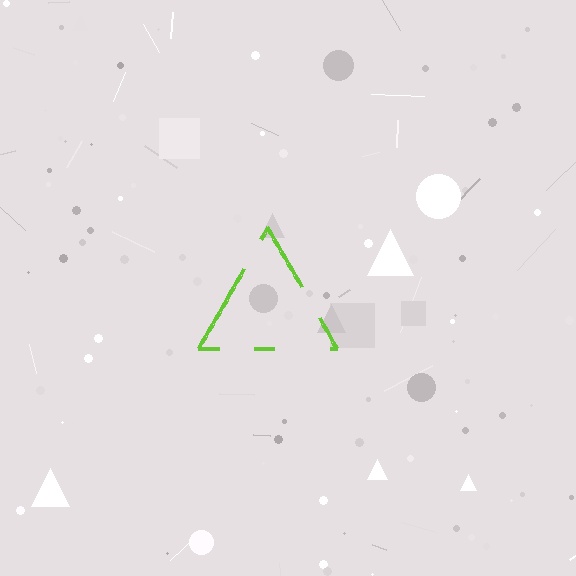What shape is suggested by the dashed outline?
The dashed outline suggests a triangle.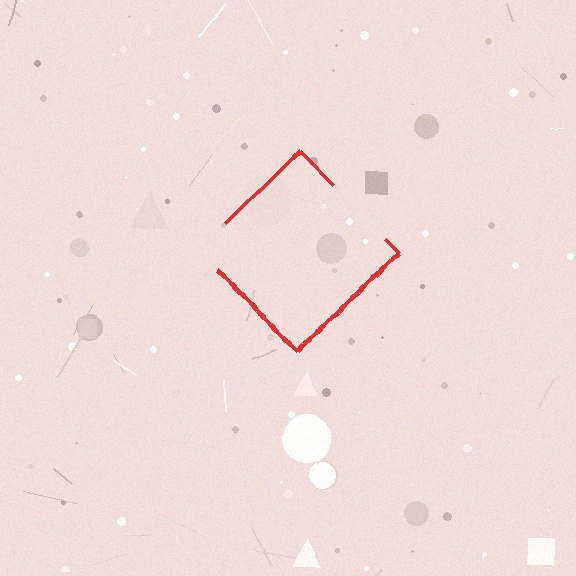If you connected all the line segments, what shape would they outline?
They would outline a diamond.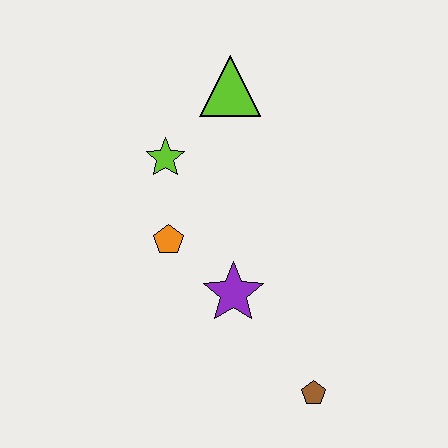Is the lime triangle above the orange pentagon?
Yes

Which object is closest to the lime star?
The orange pentagon is closest to the lime star.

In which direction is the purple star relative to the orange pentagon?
The purple star is to the right of the orange pentagon.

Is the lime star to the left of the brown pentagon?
Yes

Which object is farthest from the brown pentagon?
The lime triangle is farthest from the brown pentagon.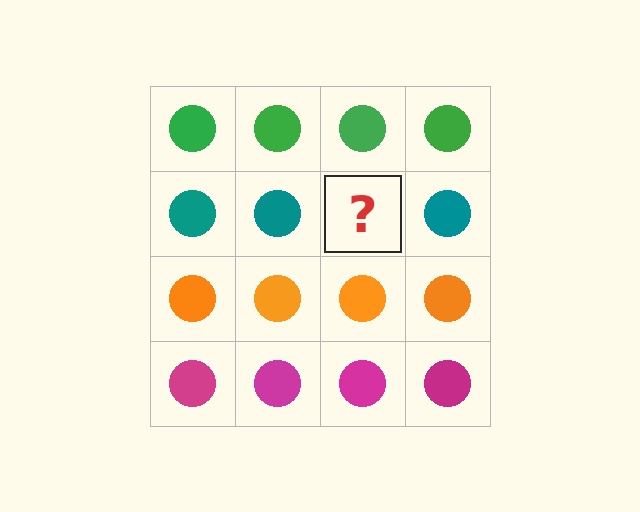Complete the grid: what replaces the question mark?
The question mark should be replaced with a teal circle.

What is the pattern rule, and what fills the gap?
The rule is that each row has a consistent color. The gap should be filled with a teal circle.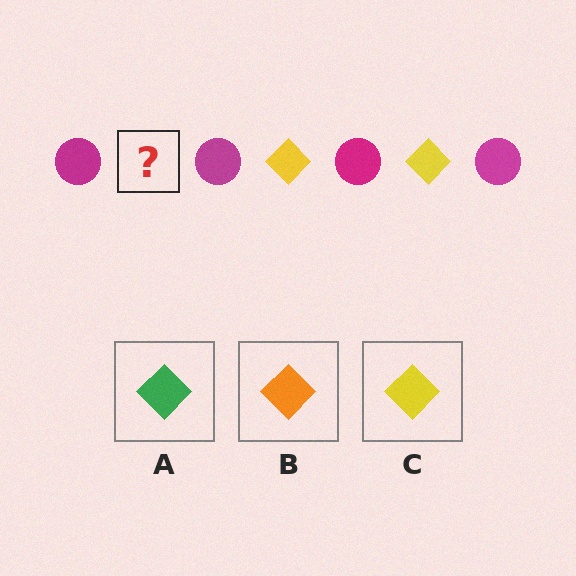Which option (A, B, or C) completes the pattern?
C.